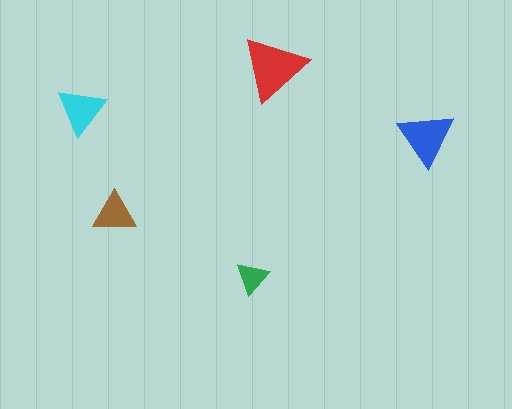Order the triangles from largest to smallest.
the red one, the blue one, the cyan one, the brown one, the green one.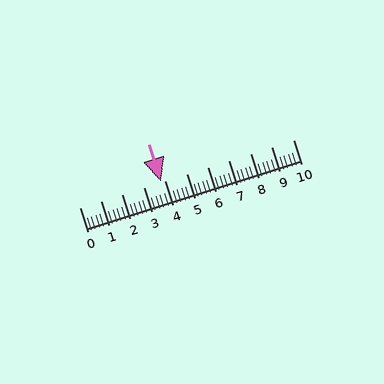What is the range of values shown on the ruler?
The ruler shows values from 0 to 10.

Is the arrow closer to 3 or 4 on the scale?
The arrow is closer to 4.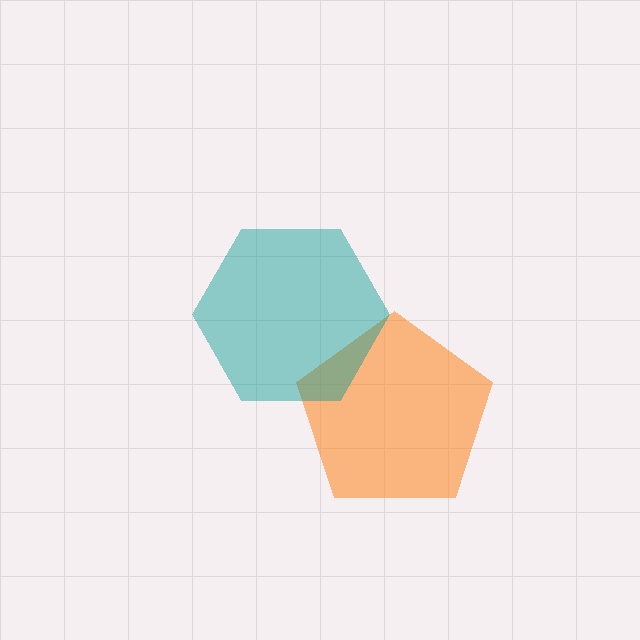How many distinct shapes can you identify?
There are 2 distinct shapes: an orange pentagon, a teal hexagon.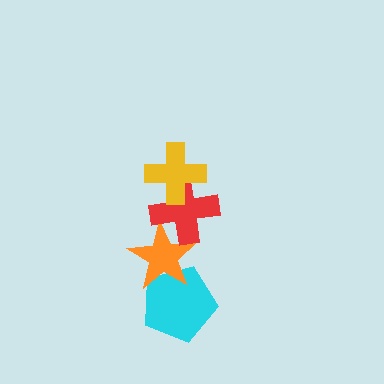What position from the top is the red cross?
The red cross is 2nd from the top.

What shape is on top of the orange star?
The red cross is on top of the orange star.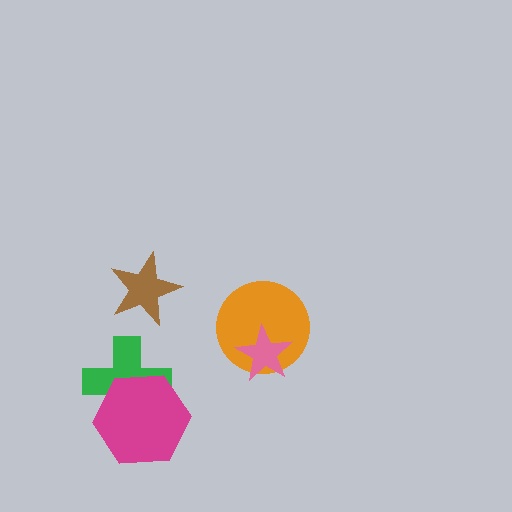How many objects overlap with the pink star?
1 object overlaps with the pink star.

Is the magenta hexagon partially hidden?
No, no other shape covers it.